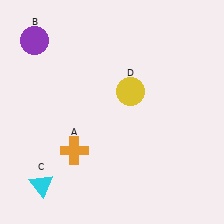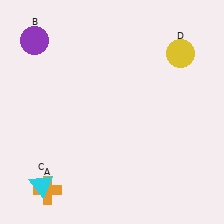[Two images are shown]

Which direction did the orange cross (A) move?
The orange cross (A) moved down.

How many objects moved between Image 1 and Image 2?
2 objects moved between the two images.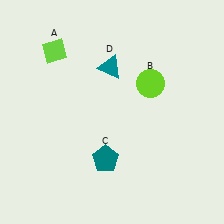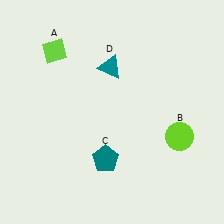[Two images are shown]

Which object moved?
The lime circle (B) moved down.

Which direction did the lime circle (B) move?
The lime circle (B) moved down.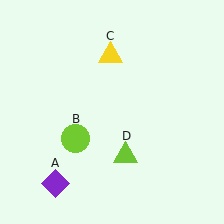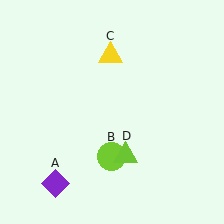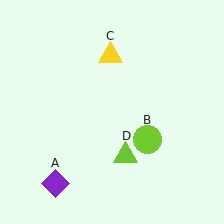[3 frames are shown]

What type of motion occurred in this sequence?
The lime circle (object B) rotated counterclockwise around the center of the scene.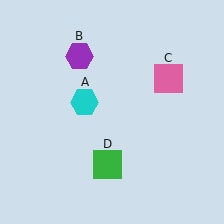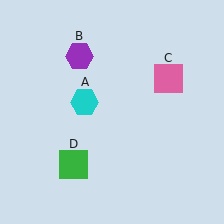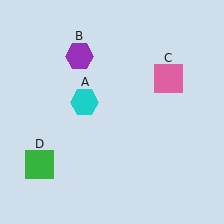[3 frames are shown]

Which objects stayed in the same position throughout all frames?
Cyan hexagon (object A) and purple hexagon (object B) and pink square (object C) remained stationary.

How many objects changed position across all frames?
1 object changed position: green square (object D).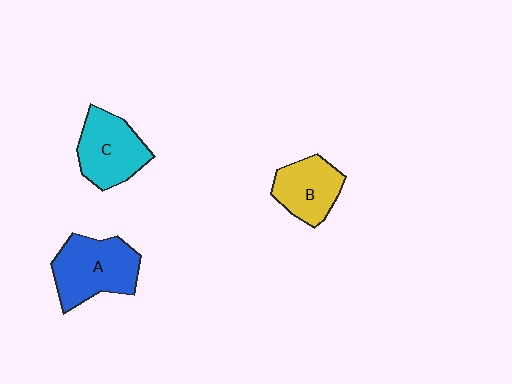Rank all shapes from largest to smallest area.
From largest to smallest: A (blue), C (cyan), B (yellow).